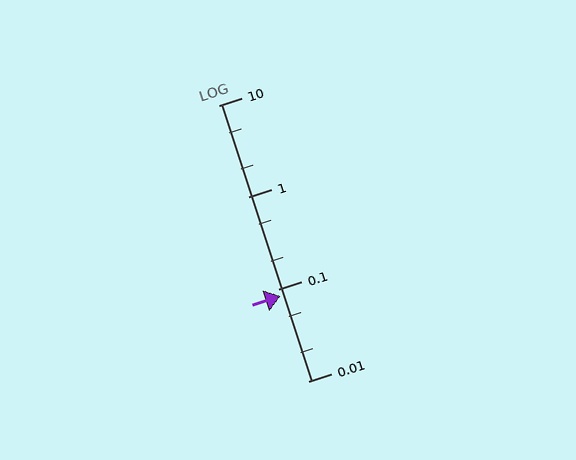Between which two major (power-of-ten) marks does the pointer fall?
The pointer is between 0.01 and 0.1.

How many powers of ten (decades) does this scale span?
The scale spans 3 decades, from 0.01 to 10.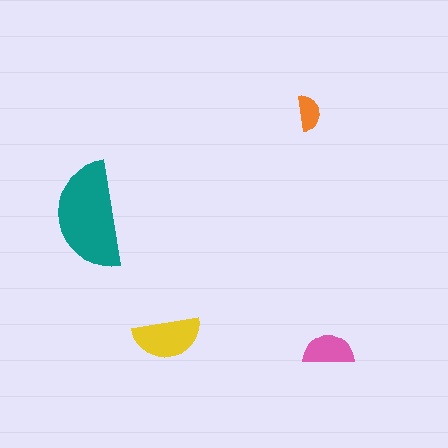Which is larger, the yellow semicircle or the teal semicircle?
The teal one.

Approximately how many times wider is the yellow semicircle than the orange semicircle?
About 2 times wider.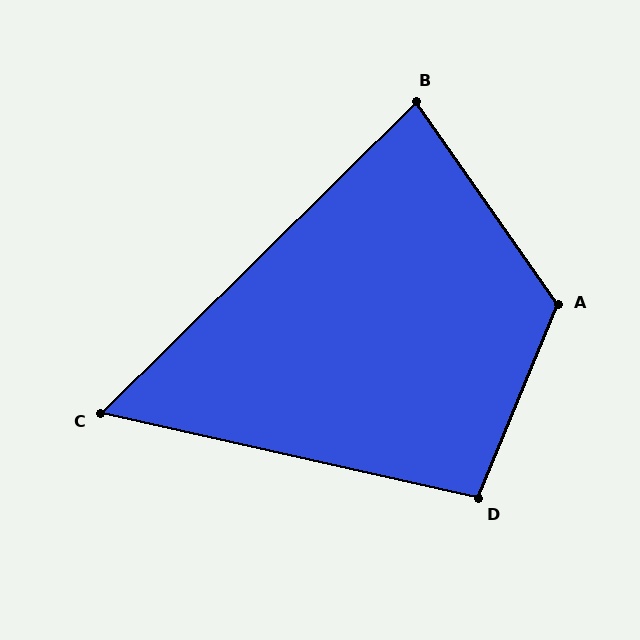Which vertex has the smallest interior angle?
C, at approximately 57 degrees.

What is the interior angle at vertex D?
Approximately 100 degrees (obtuse).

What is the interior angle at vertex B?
Approximately 80 degrees (acute).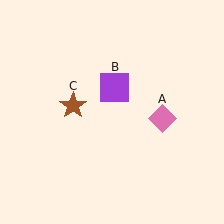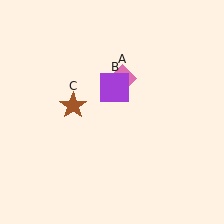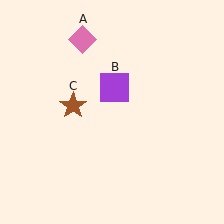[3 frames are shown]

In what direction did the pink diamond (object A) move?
The pink diamond (object A) moved up and to the left.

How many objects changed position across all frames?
1 object changed position: pink diamond (object A).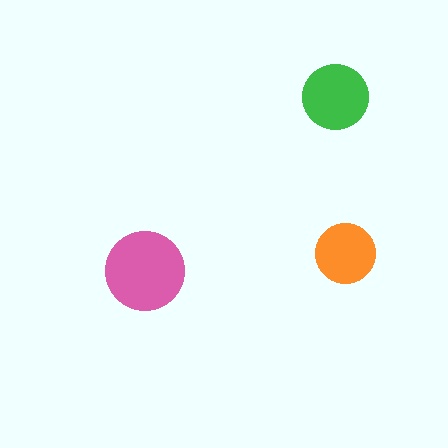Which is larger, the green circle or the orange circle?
The green one.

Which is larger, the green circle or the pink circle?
The pink one.